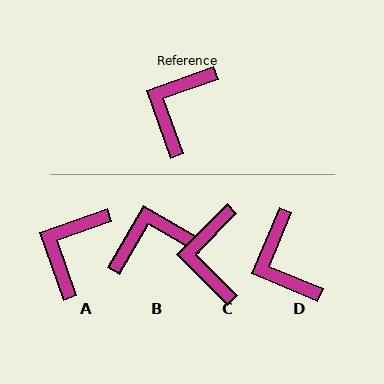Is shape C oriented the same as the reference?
No, it is off by about 26 degrees.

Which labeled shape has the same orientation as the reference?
A.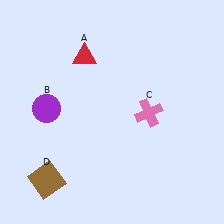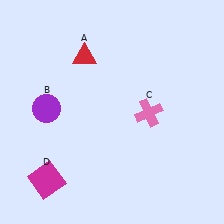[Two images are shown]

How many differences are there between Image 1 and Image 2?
There is 1 difference between the two images.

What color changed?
The square (D) changed from brown in Image 1 to magenta in Image 2.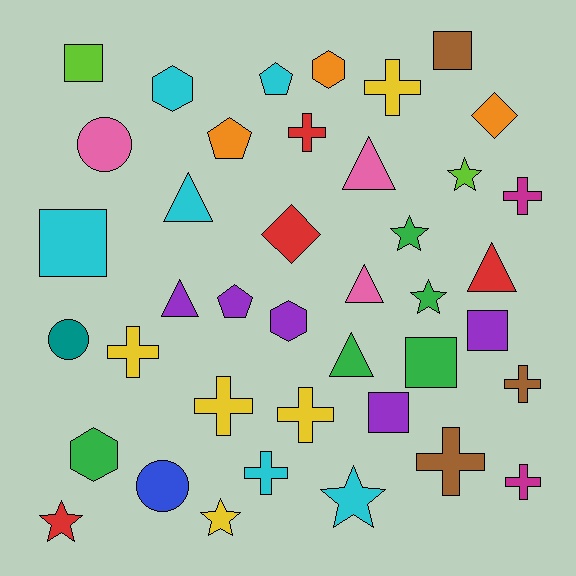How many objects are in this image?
There are 40 objects.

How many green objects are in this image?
There are 5 green objects.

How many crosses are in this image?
There are 10 crosses.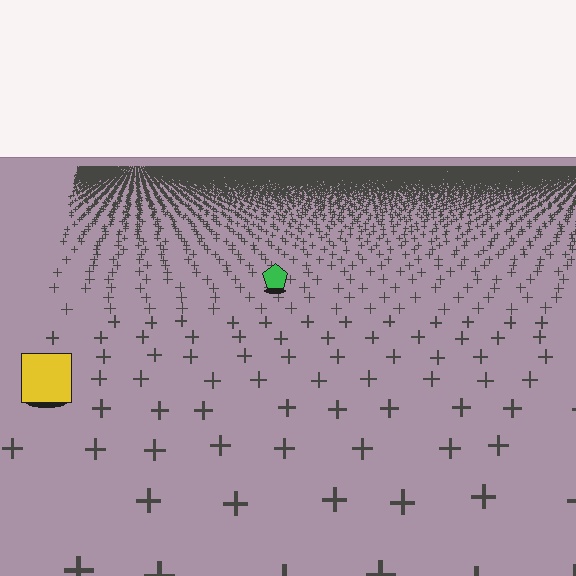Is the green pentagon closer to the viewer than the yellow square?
No. The yellow square is closer — you can tell from the texture gradient: the ground texture is coarser near it.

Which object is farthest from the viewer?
The green pentagon is farthest from the viewer. It appears smaller and the ground texture around it is denser.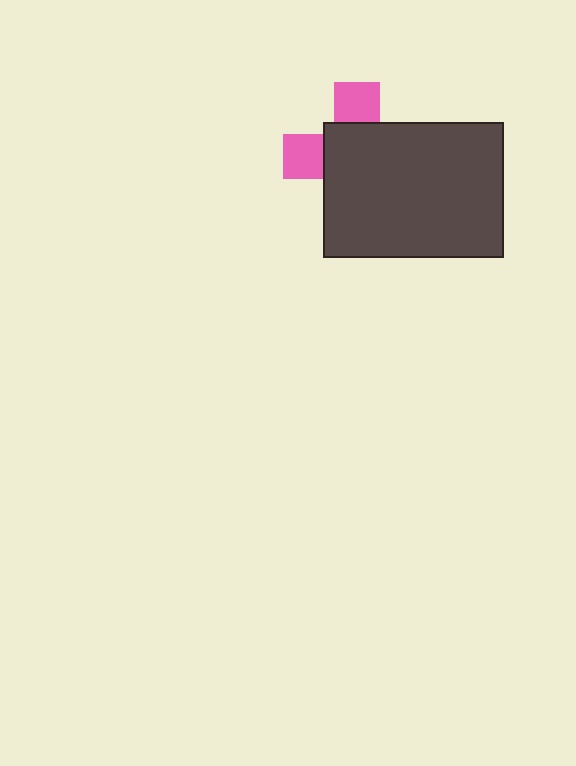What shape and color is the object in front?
The object in front is a dark gray rectangle.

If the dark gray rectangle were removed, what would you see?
You would see the complete pink cross.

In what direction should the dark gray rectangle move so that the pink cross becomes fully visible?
The dark gray rectangle should move toward the lower-right. That is the shortest direction to clear the overlap and leave the pink cross fully visible.